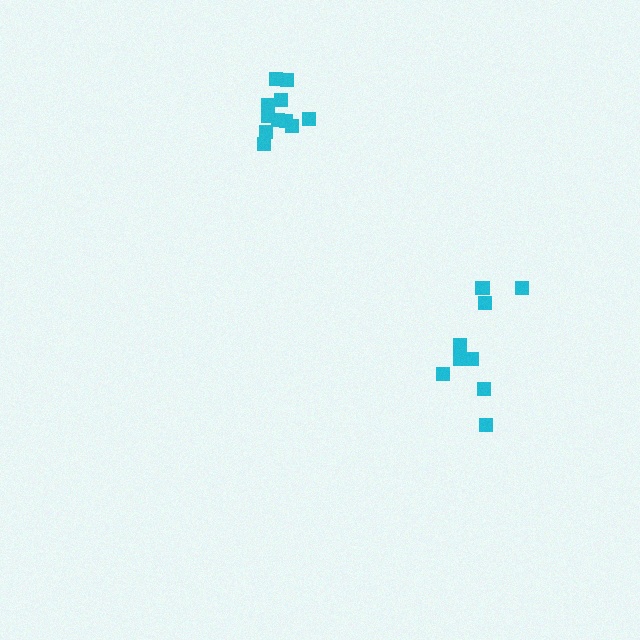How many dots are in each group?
Group 1: 9 dots, Group 2: 11 dots (20 total).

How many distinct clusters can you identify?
There are 2 distinct clusters.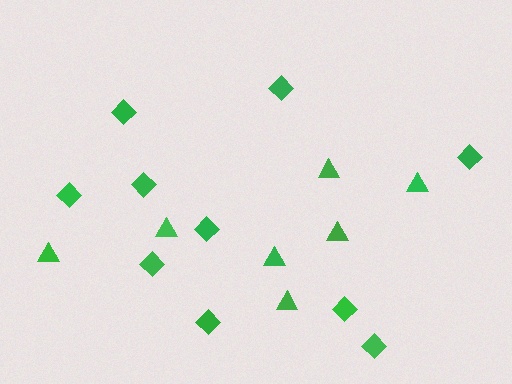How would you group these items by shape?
There are 2 groups: one group of diamonds (10) and one group of triangles (7).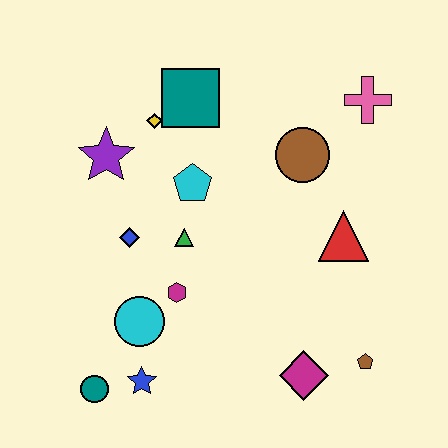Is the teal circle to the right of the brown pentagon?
No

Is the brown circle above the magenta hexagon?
Yes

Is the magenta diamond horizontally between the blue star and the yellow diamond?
No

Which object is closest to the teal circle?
The blue star is closest to the teal circle.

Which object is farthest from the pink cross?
The teal circle is farthest from the pink cross.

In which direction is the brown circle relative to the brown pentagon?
The brown circle is above the brown pentagon.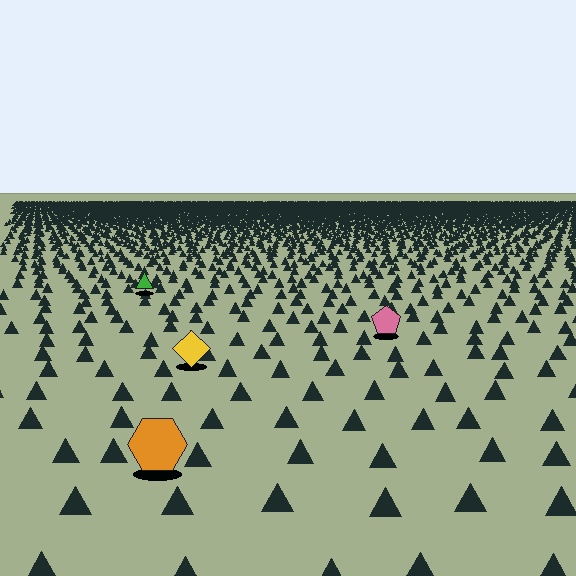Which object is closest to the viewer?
The orange hexagon is closest. The texture marks near it are larger and more spread out.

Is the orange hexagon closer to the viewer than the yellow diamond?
Yes. The orange hexagon is closer — you can tell from the texture gradient: the ground texture is coarser near it.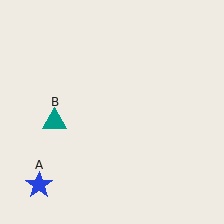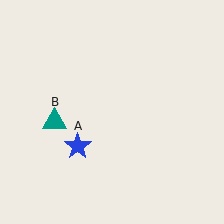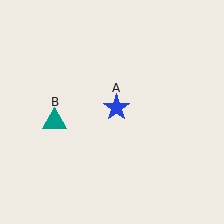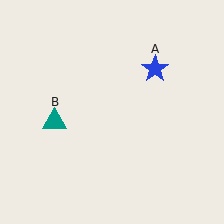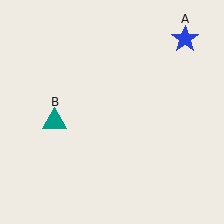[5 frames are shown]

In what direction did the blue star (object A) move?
The blue star (object A) moved up and to the right.